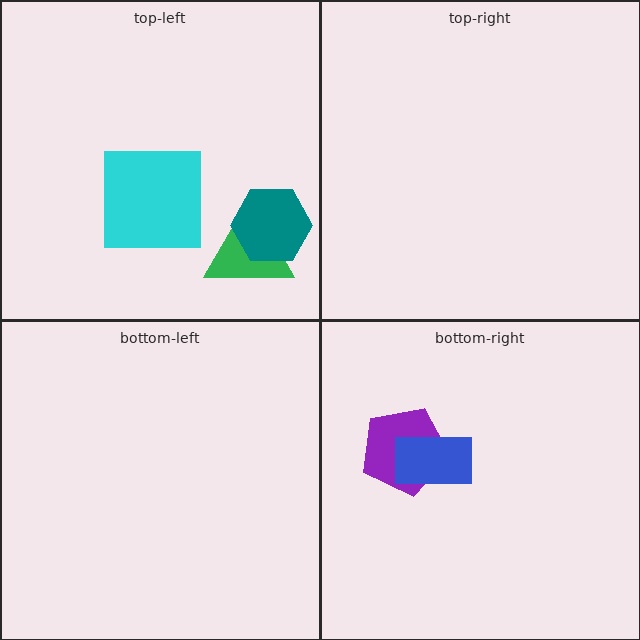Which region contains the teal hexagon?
The top-left region.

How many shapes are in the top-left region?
3.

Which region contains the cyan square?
The top-left region.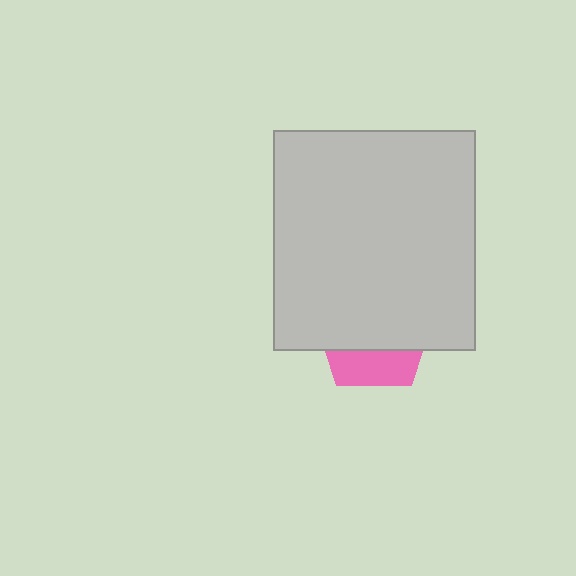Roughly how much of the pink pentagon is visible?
A small part of it is visible (roughly 30%).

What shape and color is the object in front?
The object in front is a light gray rectangle.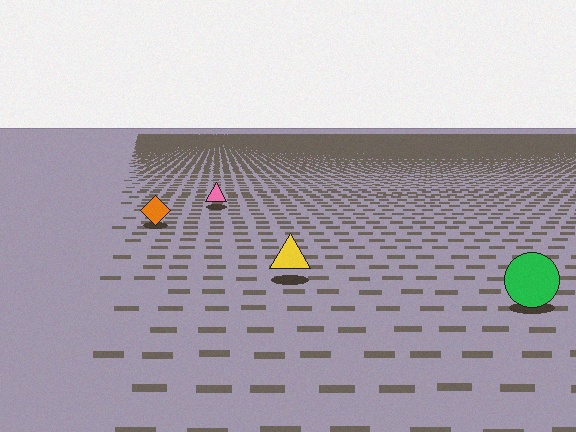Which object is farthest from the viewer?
The pink triangle is farthest from the viewer. It appears smaller and the ground texture around it is denser.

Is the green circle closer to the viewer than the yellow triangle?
Yes. The green circle is closer — you can tell from the texture gradient: the ground texture is coarser near it.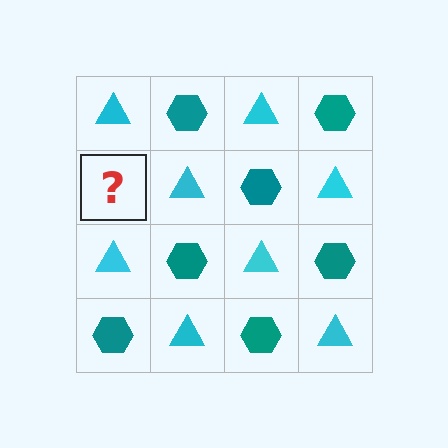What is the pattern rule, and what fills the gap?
The rule is that it alternates cyan triangle and teal hexagon in a checkerboard pattern. The gap should be filled with a teal hexagon.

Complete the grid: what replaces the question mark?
The question mark should be replaced with a teal hexagon.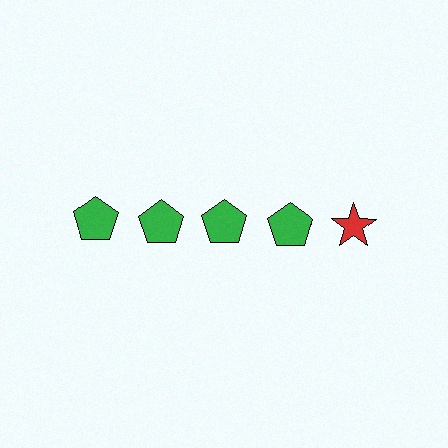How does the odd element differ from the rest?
It differs in both color (red instead of green) and shape (star instead of pentagon).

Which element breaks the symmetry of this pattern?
The red star in the top row, rightmost column breaks the symmetry. All other shapes are green pentagons.